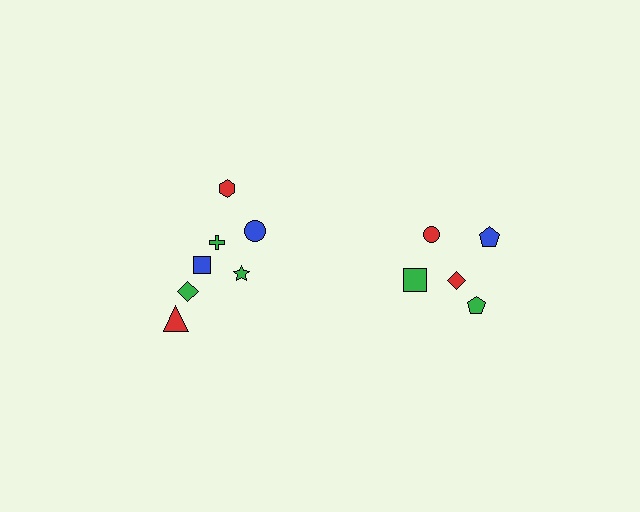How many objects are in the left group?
There are 7 objects.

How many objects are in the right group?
There are 5 objects.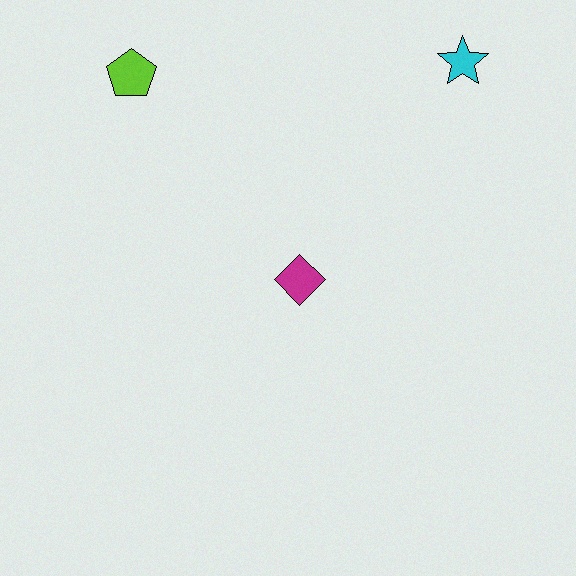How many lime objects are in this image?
There is 1 lime object.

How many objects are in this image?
There are 3 objects.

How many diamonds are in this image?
There is 1 diamond.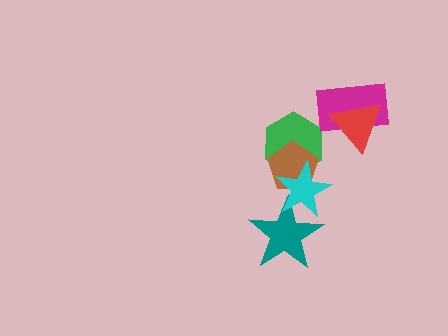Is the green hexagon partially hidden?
Yes, it is partially covered by another shape.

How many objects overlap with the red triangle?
1 object overlaps with the red triangle.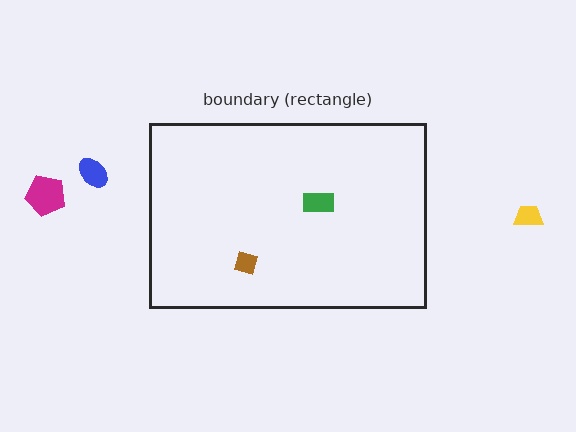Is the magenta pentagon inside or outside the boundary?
Outside.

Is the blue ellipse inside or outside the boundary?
Outside.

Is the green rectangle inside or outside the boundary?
Inside.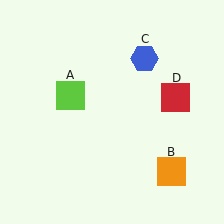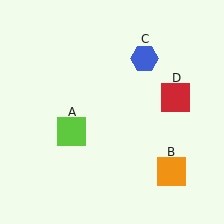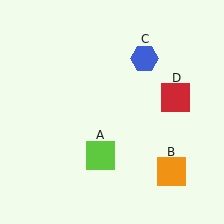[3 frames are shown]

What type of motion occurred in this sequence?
The lime square (object A) rotated counterclockwise around the center of the scene.